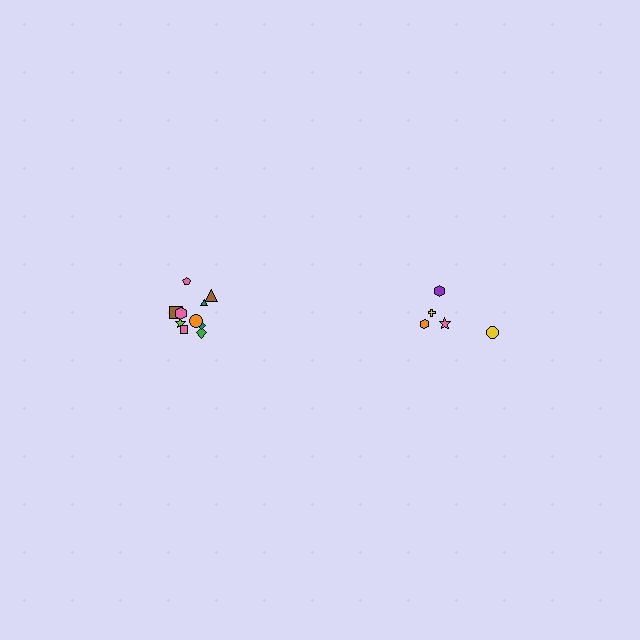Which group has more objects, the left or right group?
The left group.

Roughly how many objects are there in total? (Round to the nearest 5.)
Roughly 15 objects in total.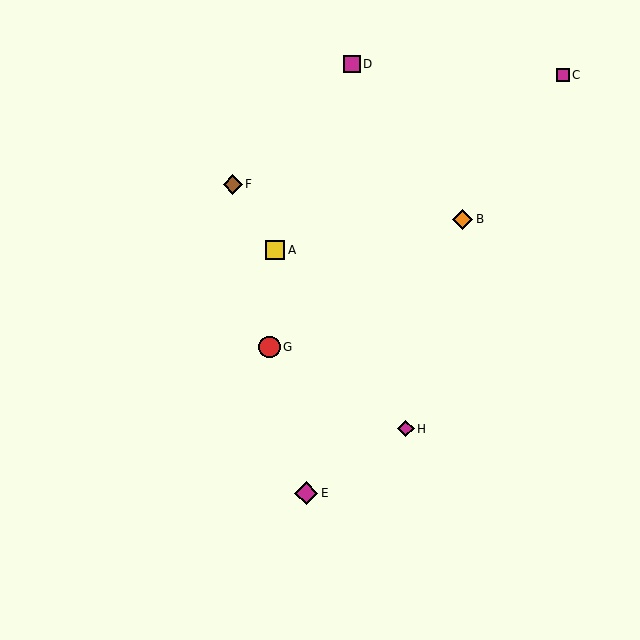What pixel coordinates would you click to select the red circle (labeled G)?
Click at (269, 347) to select the red circle G.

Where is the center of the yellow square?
The center of the yellow square is at (275, 250).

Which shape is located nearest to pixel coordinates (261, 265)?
The yellow square (labeled A) at (275, 250) is nearest to that location.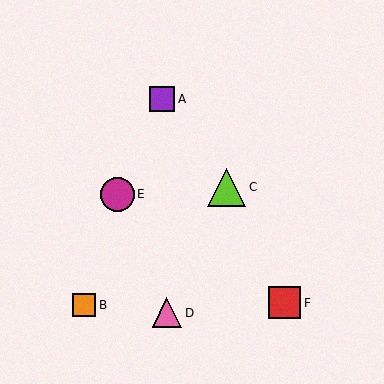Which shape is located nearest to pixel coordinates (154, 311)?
The pink triangle (labeled D) at (167, 313) is nearest to that location.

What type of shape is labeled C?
Shape C is a lime triangle.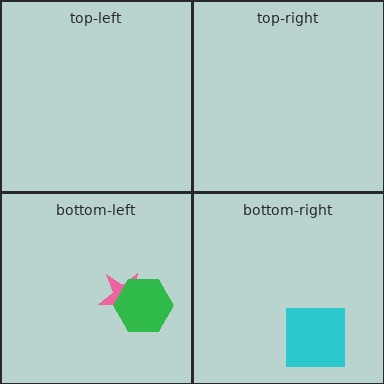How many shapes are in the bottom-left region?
2.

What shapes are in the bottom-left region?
The pink star, the green hexagon.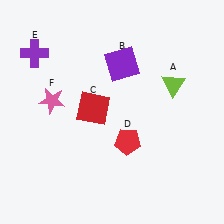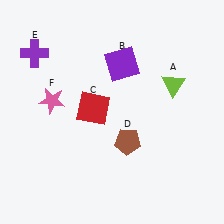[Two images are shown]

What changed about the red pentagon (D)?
In Image 1, D is red. In Image 2, it changed to brown.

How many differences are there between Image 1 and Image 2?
There is 1 difference between the two images.